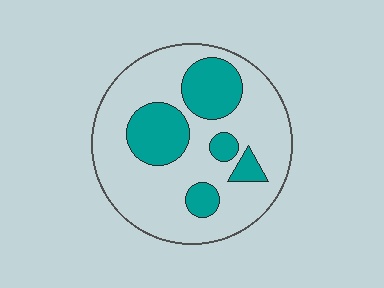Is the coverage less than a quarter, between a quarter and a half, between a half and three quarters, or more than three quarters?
Between a quarter and a half.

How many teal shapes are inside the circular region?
5.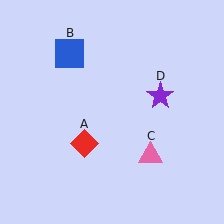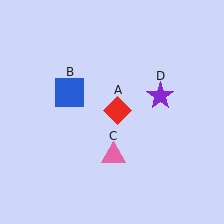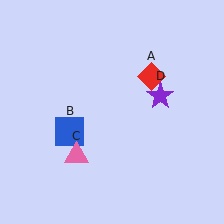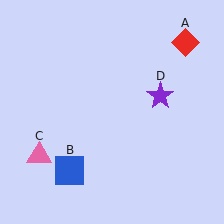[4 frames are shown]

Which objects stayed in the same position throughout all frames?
Purple star (object D) remained stationary.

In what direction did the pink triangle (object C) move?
The pink triangle (object C) moved left.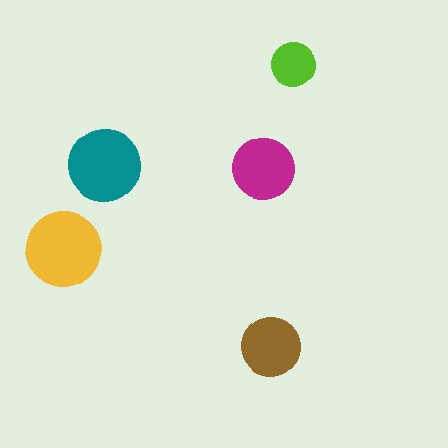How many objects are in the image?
There are 5 objects in the image.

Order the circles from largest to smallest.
the yellow one, the teal one, the magenta one, the brown one, the lime one.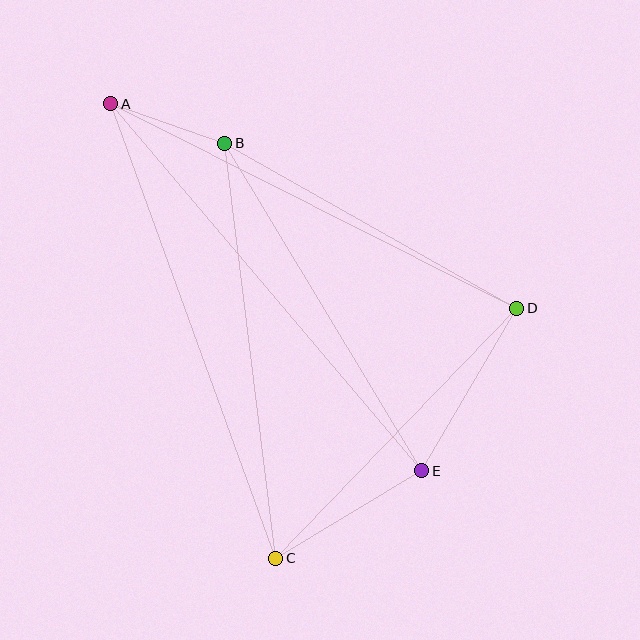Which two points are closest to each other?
Points A and B are closest to each other.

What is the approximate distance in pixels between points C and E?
The distance between C and E is approximately 170 pixels.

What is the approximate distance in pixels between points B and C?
The distance between B and C is approximately 418 pixels.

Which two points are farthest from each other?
Points A and C are farthest from each other.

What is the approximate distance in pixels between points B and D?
The distance between B and D is approximately 336 pixels.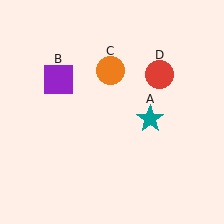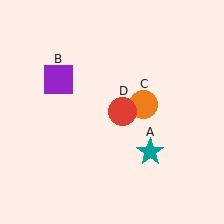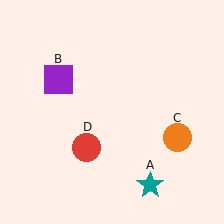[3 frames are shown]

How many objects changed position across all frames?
3 objects changed position: teal star (object A), orange circle (object C), red circle (object D).